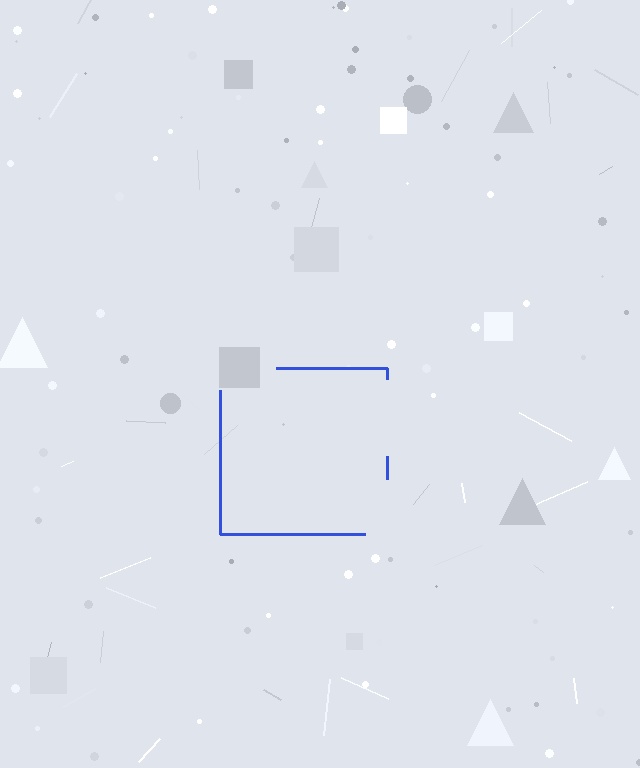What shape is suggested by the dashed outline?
The dashed outline suggests a square.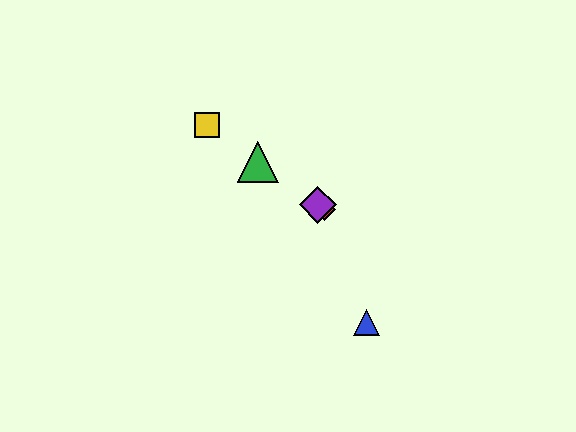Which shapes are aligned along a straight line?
The red diamond, the green triangle, the yellow square, the purple diamond are aligned along a straight line.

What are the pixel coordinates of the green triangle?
The green triangle is at (258, 162).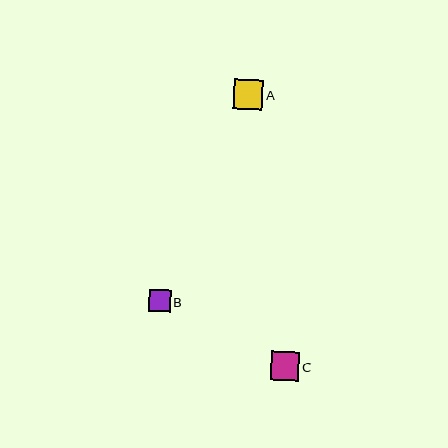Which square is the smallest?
Square B is the smallest with a size of approximately 22 pixels.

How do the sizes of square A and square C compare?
Square A and square C are approximately the same size.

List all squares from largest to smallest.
From largest to smallest: A, C, B.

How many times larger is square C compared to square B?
Square C is approximately 1.3 times the size of square B.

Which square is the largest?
Square A is the largest with a size of approximately 29 pixels.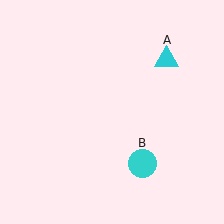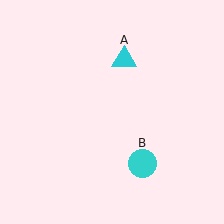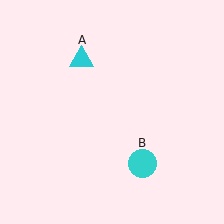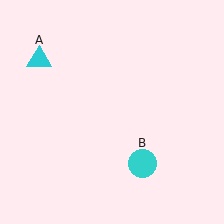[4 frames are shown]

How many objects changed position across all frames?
1 object changed position: cyan triangle (object A).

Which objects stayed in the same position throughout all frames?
Cyan circle (object B) remained stationary.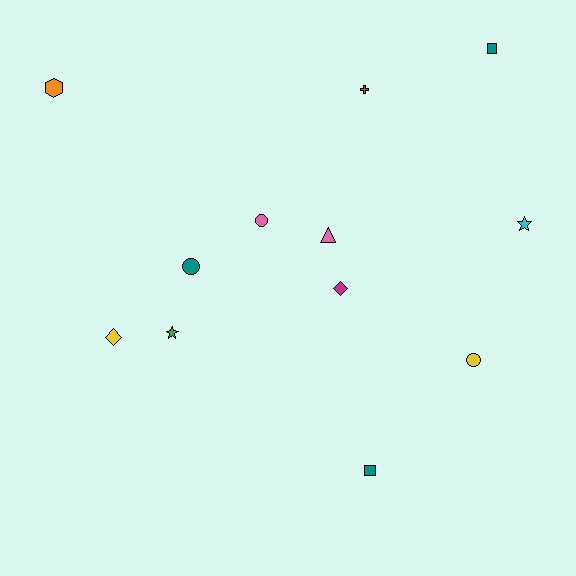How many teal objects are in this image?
There are 3 teal objects.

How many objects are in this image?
There are 12 objects.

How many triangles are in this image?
There is 1 triangle.